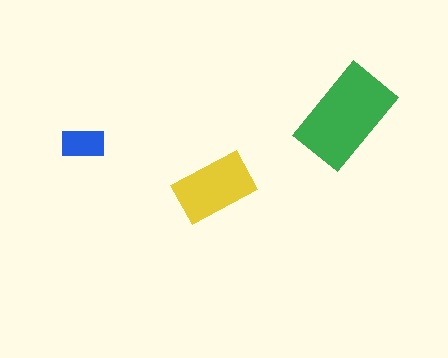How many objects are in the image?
There are 3 objects in the image.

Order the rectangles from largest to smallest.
the green one, the yellow one, the blue one.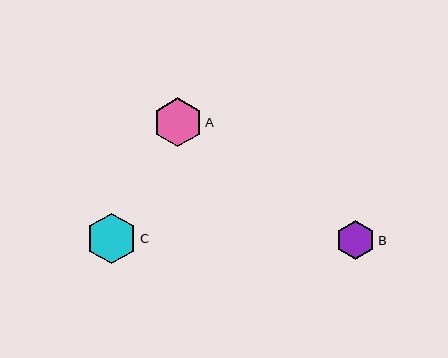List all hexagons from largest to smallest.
From largest to smallest: C, A, B.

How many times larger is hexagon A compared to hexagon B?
Hexagon A is approximately 1.3 times the size of hexagon B.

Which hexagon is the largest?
Hexagon C is the largest with a size of approximately 51 pixels.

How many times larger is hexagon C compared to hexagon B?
Hexagon C is approximately 1.3 times the size of hexagon B.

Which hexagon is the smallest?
Hexagon B is the smallest with a size of approximately 39 pixels.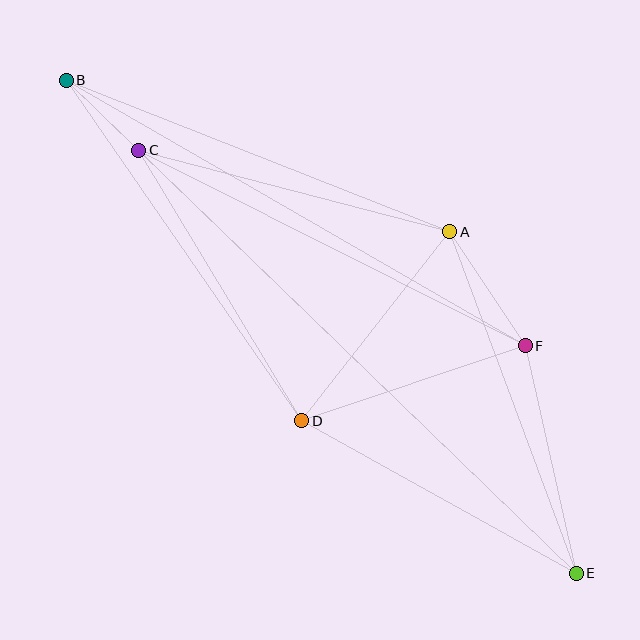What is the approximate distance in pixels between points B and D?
The distance between B and D is approximately 414 pixels.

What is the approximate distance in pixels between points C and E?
The distance between C and E is approximately 609 pixels.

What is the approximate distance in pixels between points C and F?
The distance between C and F is approximately 433 pixels.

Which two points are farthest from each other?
Points B and E are farthest from each other.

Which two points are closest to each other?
Points B and C are closest to each other.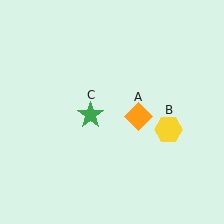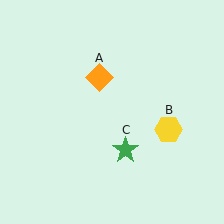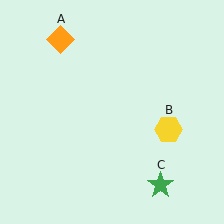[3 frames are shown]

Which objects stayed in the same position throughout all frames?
Yellow hexagon (object B) remained stationary.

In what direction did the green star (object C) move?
The green star (object C) moved down and to the right.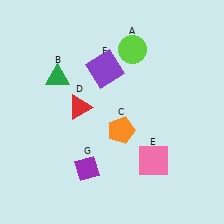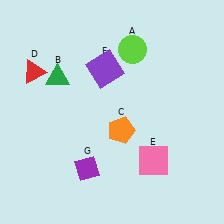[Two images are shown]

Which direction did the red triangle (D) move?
The red triangle (D) moved left.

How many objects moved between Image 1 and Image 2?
1 object moved between the two images.